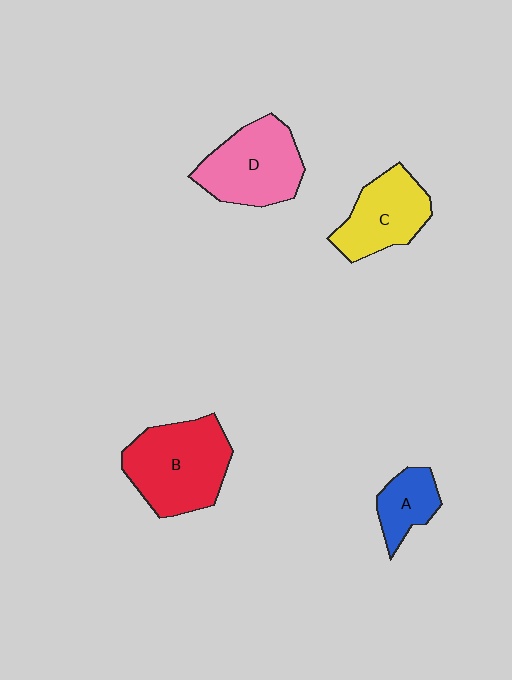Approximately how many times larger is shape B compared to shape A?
Approximately 2.3 times.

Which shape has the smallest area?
Shape A (blue).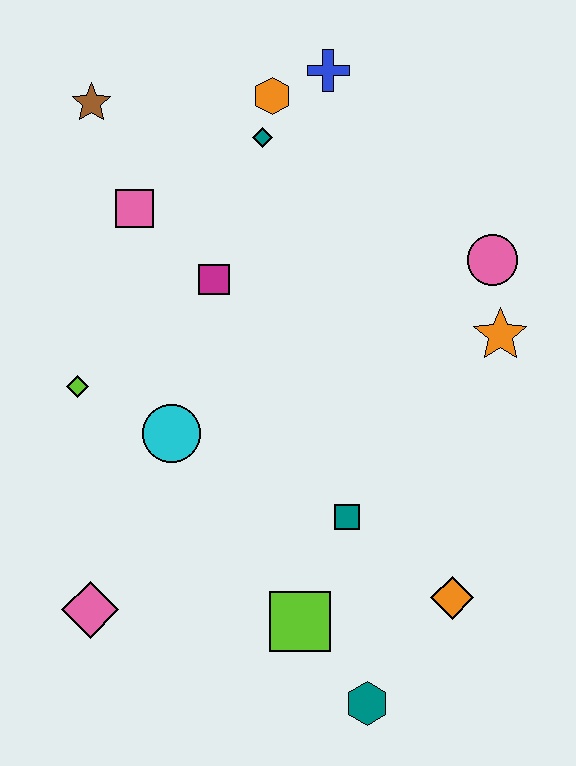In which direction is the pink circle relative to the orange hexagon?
The pink circle is to the right of the orange hexagon.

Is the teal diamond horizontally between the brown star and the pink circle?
Yes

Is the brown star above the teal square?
Yes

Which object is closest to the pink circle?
The orange star is closest to the pink circle.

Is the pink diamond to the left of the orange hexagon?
Yes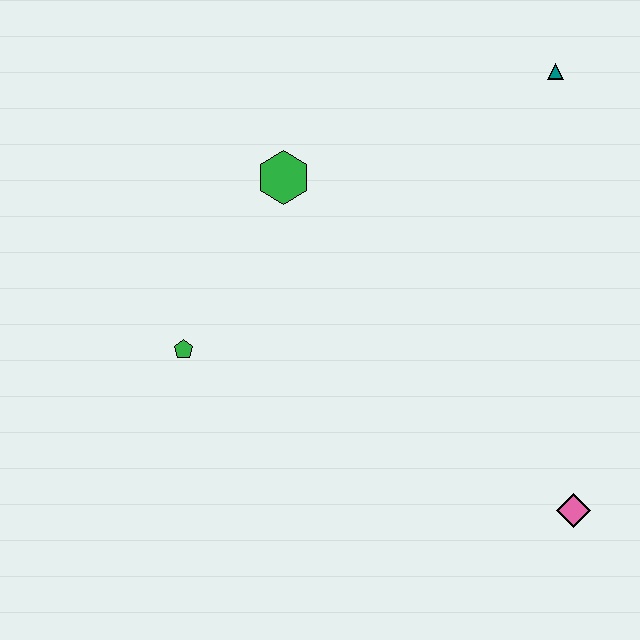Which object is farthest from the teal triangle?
The green pentagon is farthest from the teal triangle.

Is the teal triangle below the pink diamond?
No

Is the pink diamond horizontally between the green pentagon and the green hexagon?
No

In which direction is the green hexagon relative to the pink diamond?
The green hexagon is above the pink diamond.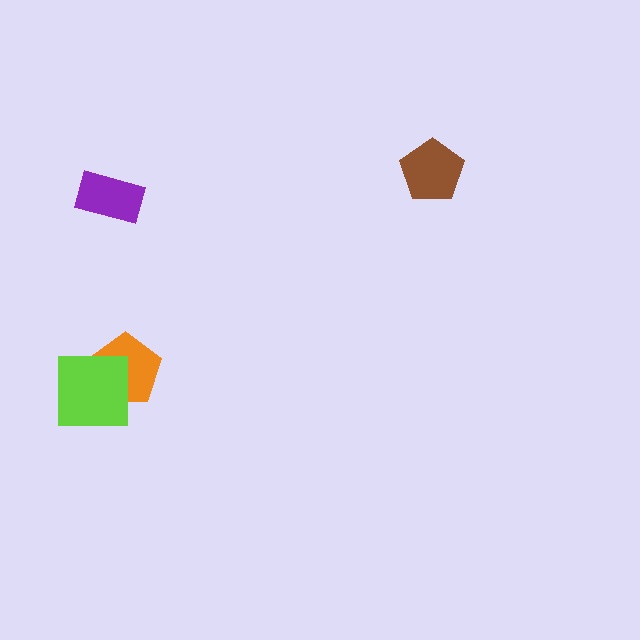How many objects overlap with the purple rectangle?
0 objects overlap with the purple rectangle.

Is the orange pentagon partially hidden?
Yes, it is partially covered by another shape.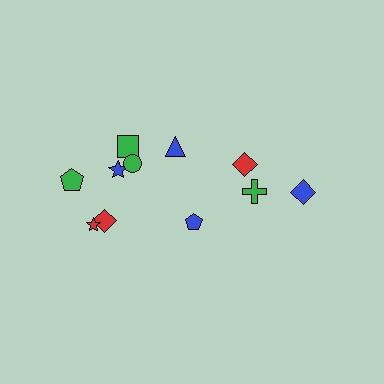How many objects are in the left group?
There are 8 objects.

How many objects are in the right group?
There are 3 objects.